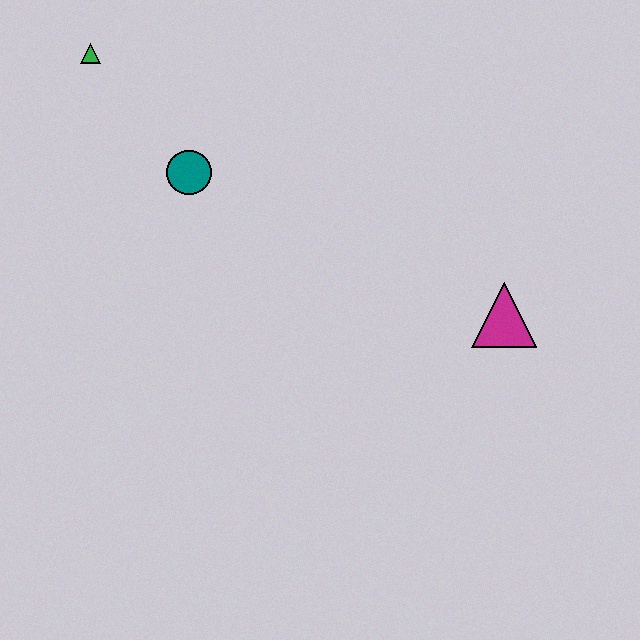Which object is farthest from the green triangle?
The magenta triangle is farthest from the green triangle.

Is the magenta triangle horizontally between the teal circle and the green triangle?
No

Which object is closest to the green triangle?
The teal circle is closest to the green triangle.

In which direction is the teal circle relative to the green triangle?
The teal circle is below the green triangle.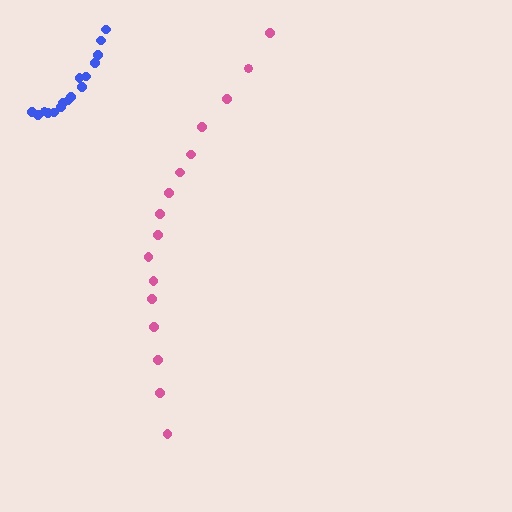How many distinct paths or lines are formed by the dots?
There are 2 distinct paths.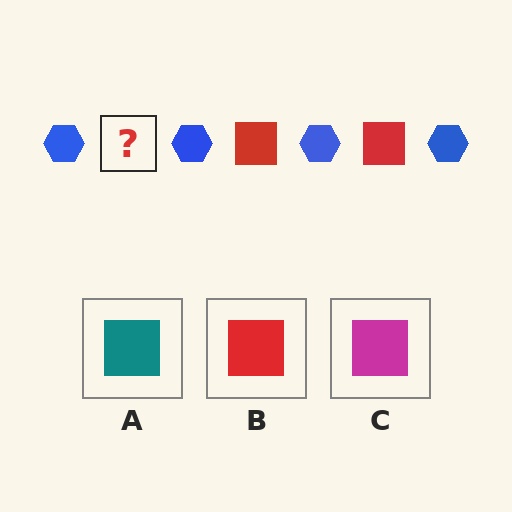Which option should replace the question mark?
Option B.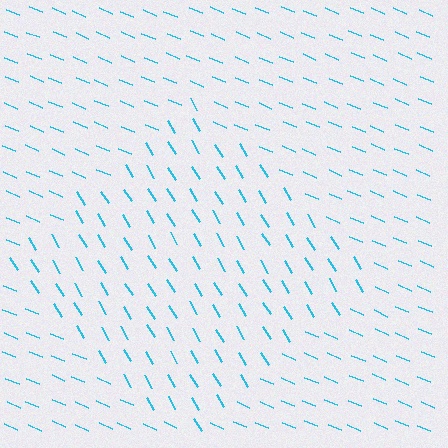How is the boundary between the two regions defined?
The boundary is defined purely by a change in line orientation (approximately 36 degrees difference). All lines are the same color and thickness.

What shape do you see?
I see a diamond.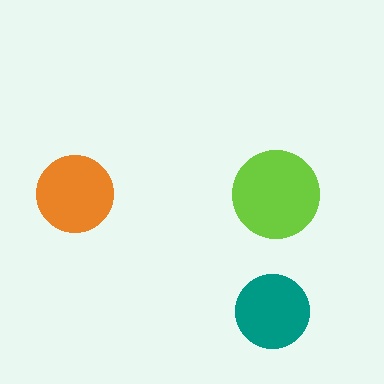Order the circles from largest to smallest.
the lime one, the orange one, the teal one.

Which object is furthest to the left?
The orange circle is leftmost.